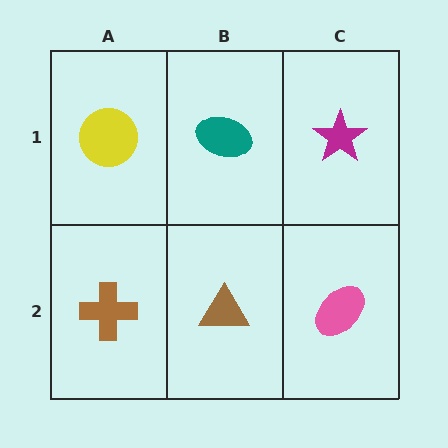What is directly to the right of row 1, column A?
A teal ellipse.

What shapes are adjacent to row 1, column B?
A brown triangle (row 2, column B), a yellow circle (row 1, column A), a magenta star (row 1, column C).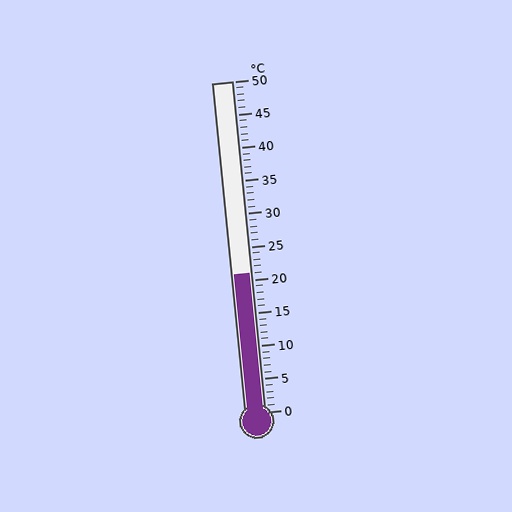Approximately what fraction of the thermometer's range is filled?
The thermometer is filled to approximately 40% of its range.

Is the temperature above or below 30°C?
The temperature is below 30°C.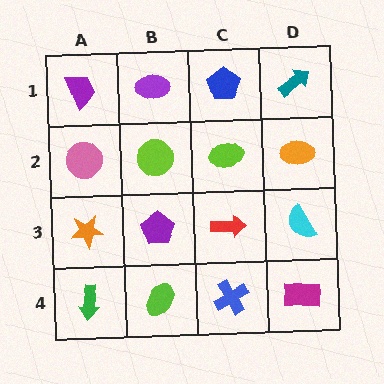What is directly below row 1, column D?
An orange ellipse.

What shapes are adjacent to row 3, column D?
An orange ellipse (row 2, column D), a magenta rectangle (row 4, column D), a red arrow (row 3, column C).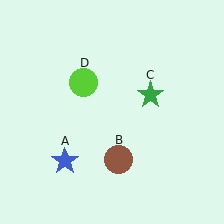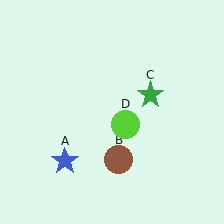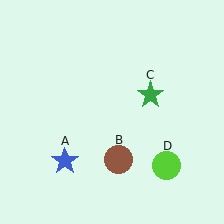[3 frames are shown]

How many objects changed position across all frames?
1 object changed position: lime circle (object D).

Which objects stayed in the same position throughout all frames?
Blue star (object A) and brown circle (object B) and green star (object C) remained stationary.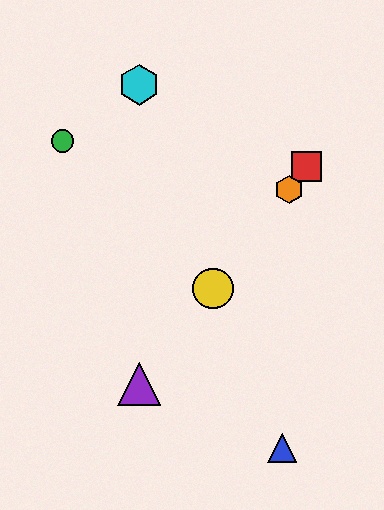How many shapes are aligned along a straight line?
4 shapes (the red square, the yellow circle, the purple triangle, the orange hexagon) are aligned along a straight line.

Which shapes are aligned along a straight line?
The red square, the yellow circle, the purple triangle, the orange hexagon are aligned along a straight line.